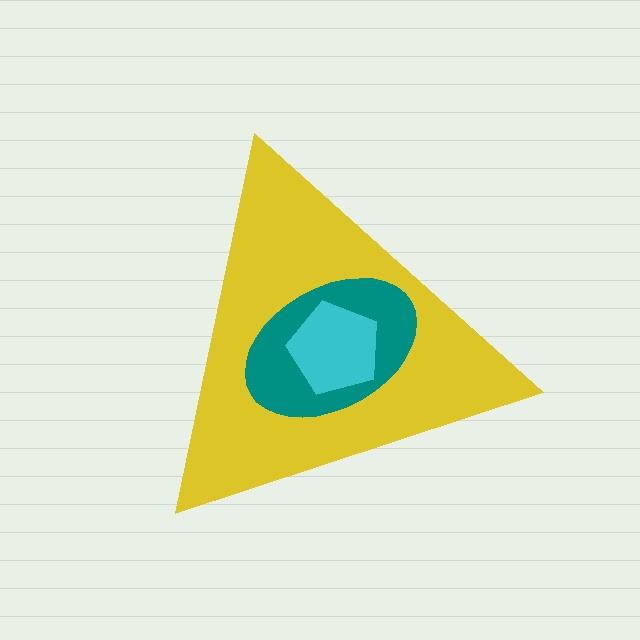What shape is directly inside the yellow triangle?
The teal ellipse.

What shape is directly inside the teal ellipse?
The cyan pentagon.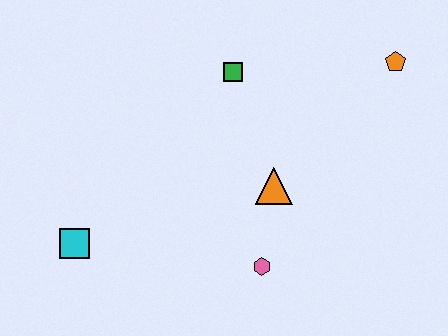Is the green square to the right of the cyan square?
Yes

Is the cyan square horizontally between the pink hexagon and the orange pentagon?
No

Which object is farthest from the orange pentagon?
The cyan square is farthest from the orange pentagon.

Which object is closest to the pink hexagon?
The orange triangle is closest to the pink hexagon.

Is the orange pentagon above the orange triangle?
Yes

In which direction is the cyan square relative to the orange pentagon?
The cyan square is to the left of the orange pentagon.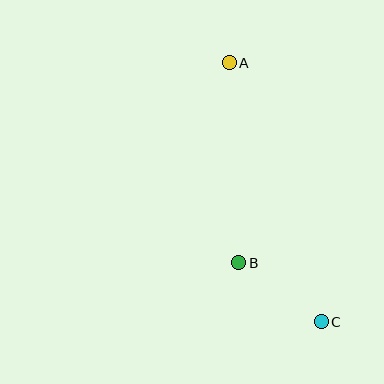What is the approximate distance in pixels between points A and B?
The distance between A and B is approximately 200 pixels.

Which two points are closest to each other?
Points B and C are closest to each other.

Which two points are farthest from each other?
Points A and C are farthest from each other.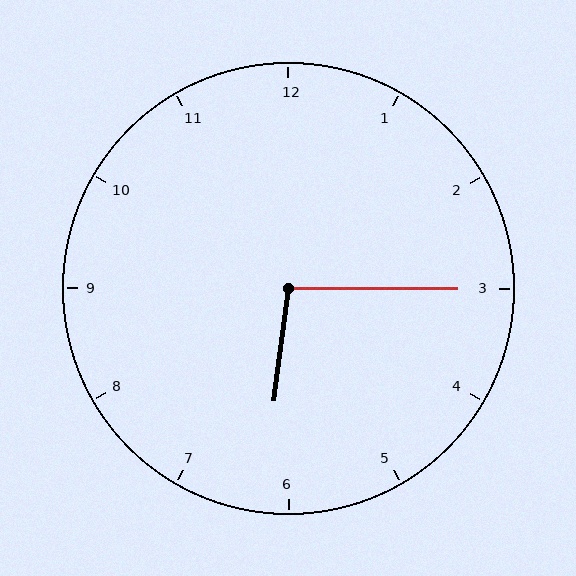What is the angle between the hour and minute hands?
Approximately 98 degrees.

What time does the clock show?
6:15.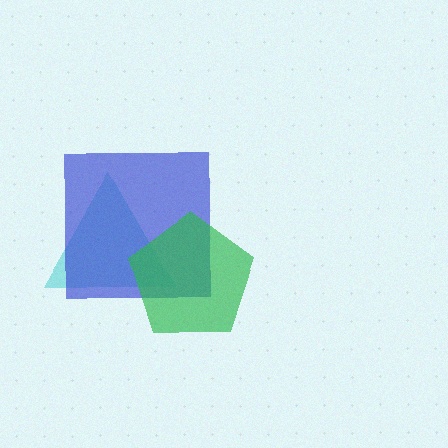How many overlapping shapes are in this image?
There are 3 overlapping shapes in the image.